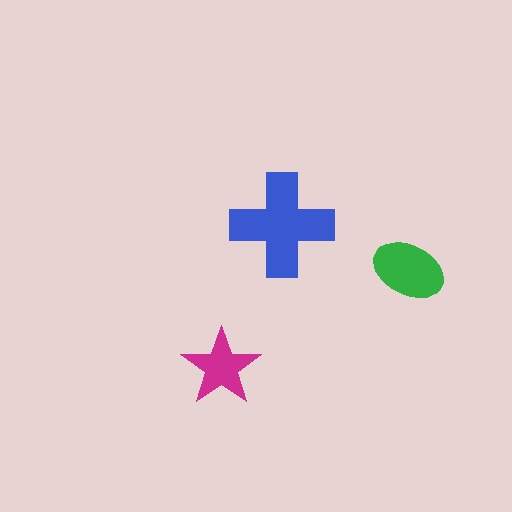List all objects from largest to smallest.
The blue cross, the green ellipse, the magenta star.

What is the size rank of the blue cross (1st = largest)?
1st.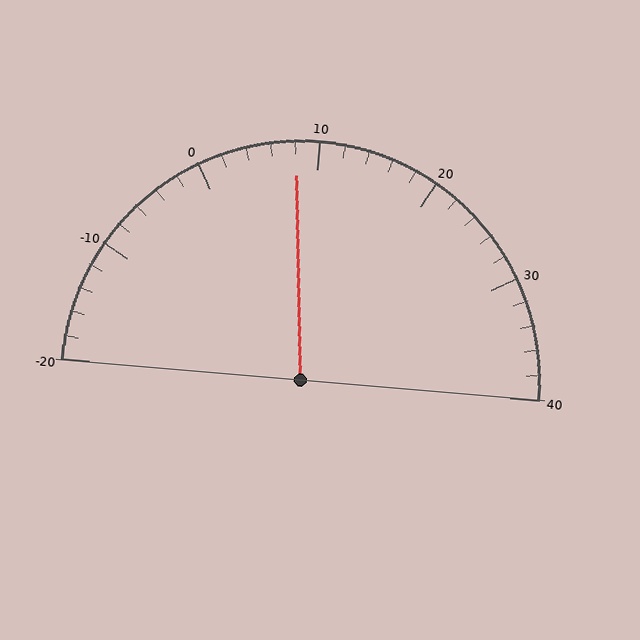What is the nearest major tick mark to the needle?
The nearest major tick mark is 10.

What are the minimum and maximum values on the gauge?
The gauge ranges from -20 to 40.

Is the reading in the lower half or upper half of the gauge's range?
The reading is in the lower half of the range (-20 to 40).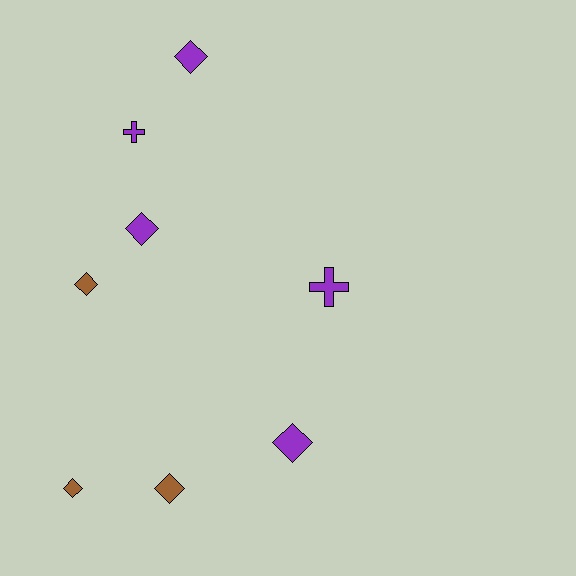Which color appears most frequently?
Purple, with 5 objects.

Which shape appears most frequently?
Diamond, with 6 objects.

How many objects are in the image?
There are 8 objects.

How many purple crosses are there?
There are 2 purple crosses.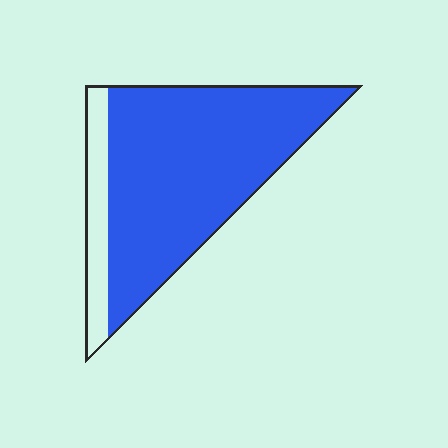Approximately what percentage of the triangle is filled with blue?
Approximately 85%.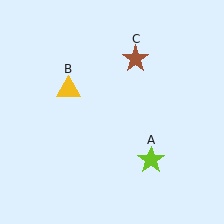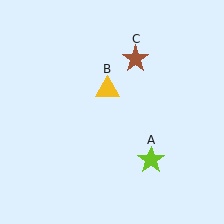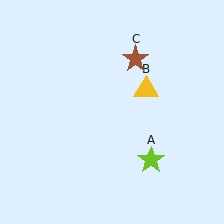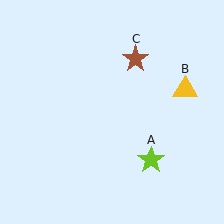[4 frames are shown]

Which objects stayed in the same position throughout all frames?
Lime star (object A) and brown star (object C) remained stationary.